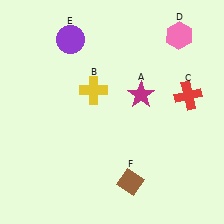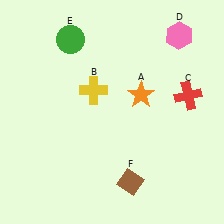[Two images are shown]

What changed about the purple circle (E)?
In Image 1, E is purple. In Image 2, it changed to green.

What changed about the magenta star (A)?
In Image 1, A is magenta. In Image 2, it changed to orange.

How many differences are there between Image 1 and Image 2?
There are 2 differences between the two images.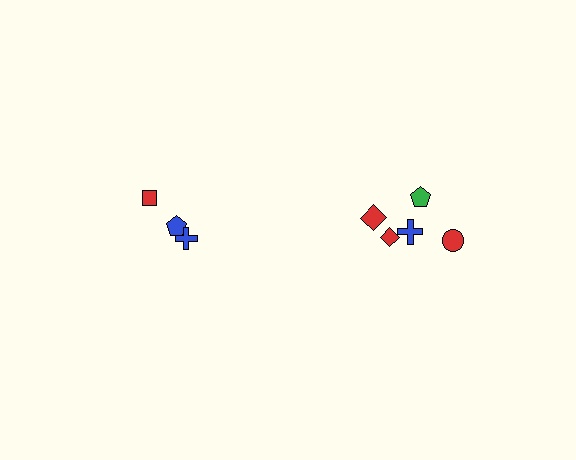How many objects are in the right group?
There are 5 objects.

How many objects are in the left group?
There are 3 objects.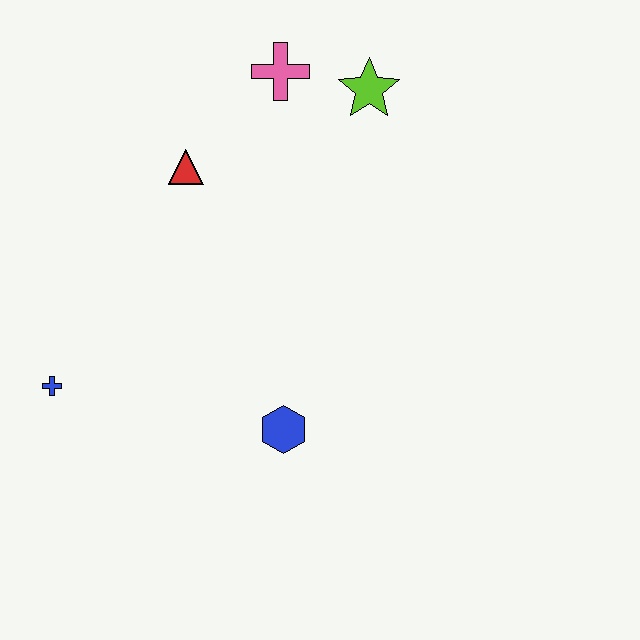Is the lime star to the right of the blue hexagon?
Yes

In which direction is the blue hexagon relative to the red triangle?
The blue hexagon is below the red triangle.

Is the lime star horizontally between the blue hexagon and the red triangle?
No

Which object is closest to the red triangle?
The pink cross is closest to the red triangle.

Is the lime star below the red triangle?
No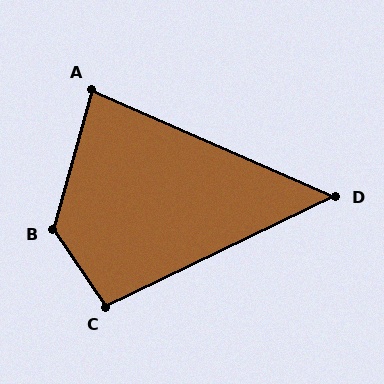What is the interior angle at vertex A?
Approximately 81 degrees (acute).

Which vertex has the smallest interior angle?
D, at approximately 49 degrees.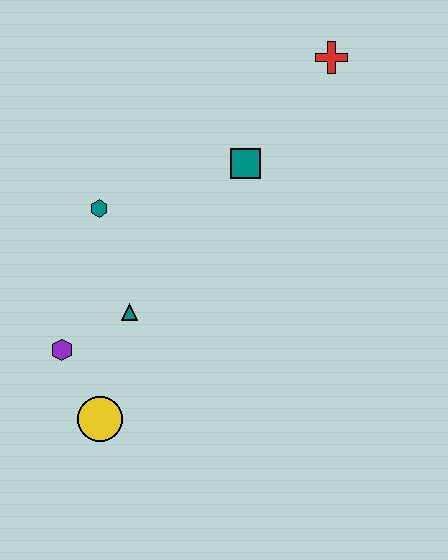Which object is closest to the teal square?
The red cross is closest to the teal square.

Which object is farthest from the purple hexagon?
The red cross is farthest from the purple hexagon.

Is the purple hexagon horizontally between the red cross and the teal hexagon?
No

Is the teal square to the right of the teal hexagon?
Yes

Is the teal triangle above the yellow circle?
Yes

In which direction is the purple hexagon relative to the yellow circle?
The purple hexagon is above the yellow circle.